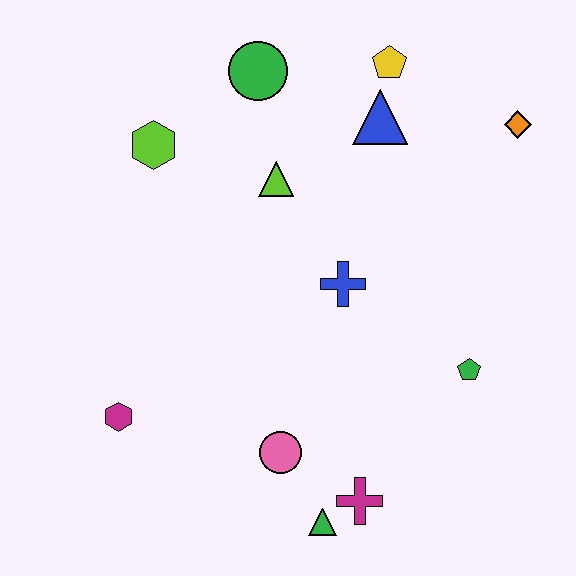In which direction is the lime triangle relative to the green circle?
The lime triangle is below the green circle.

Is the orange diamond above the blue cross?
Yes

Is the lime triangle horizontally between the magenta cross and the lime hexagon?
Yes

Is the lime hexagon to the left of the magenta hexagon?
No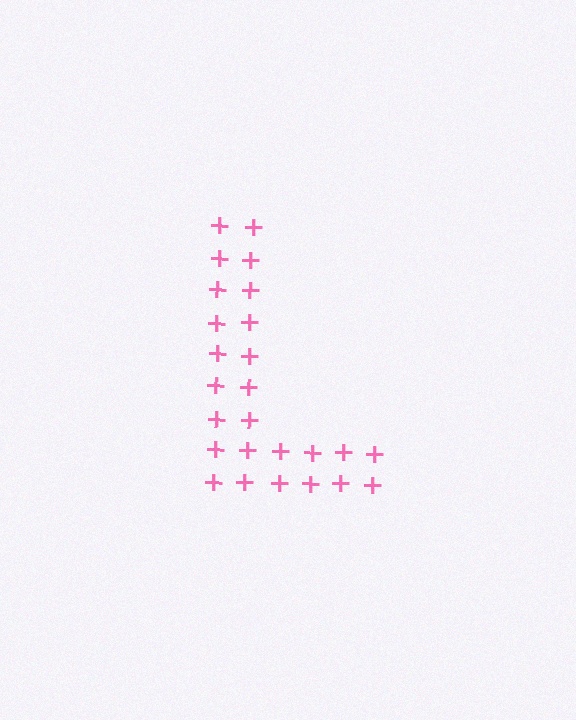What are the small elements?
The small elements are plus signs.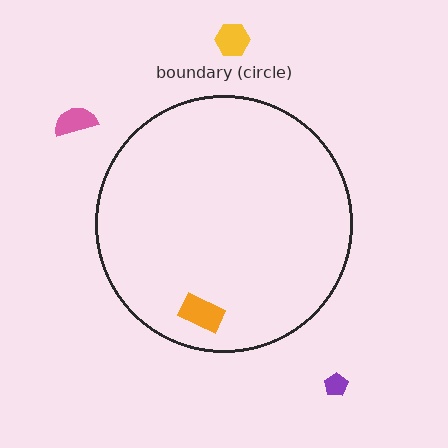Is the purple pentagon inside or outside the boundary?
Outside.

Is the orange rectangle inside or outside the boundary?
Inside.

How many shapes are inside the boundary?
1 inside, 3 outside.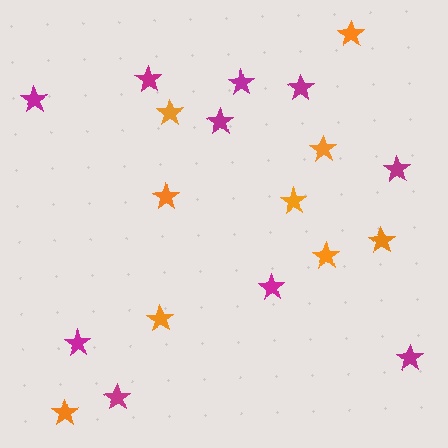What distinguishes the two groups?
There are 2 groups: one group of orange stars (9) and one group of magenta stars (10).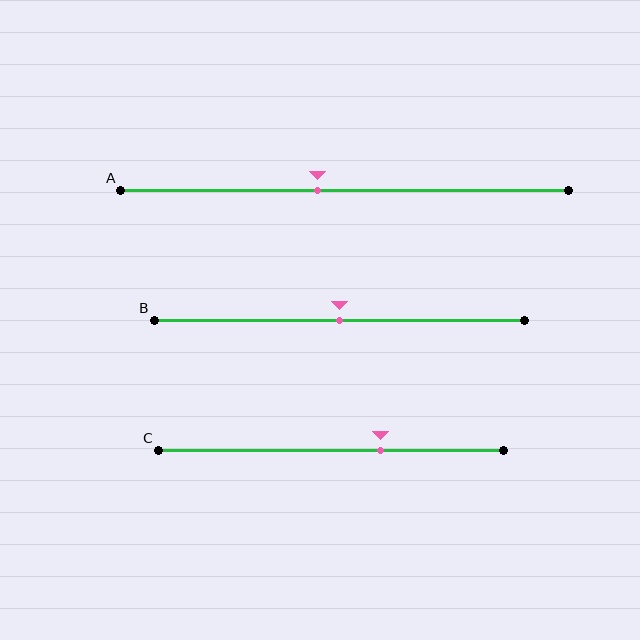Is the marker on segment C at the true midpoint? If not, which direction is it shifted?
No, the marker on segment C is shifted to the right by about 14% of the segment length.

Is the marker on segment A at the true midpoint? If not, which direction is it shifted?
No, the marker on segment A is shifted to the left by about 6% of the segment length.